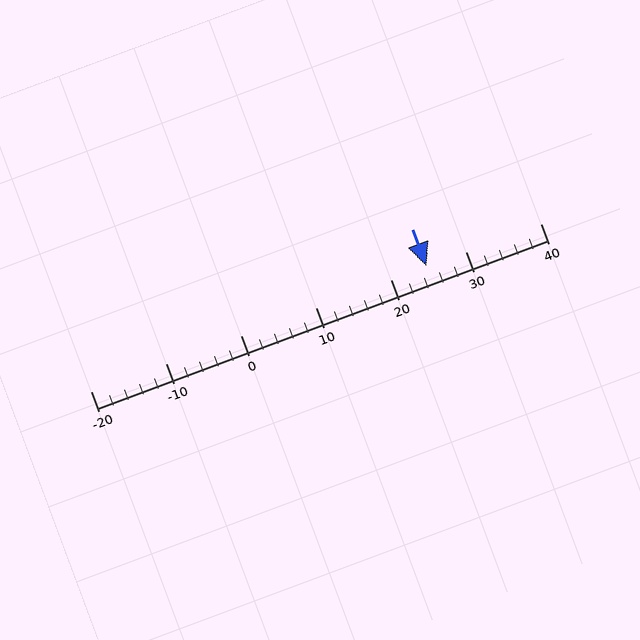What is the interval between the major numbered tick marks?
The major tick marks are spaced 10 units apart.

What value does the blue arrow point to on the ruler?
The blue arrow points to approximately 25.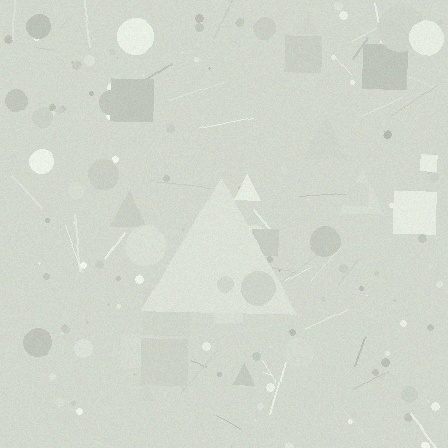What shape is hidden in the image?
A triangle is hidden in the image.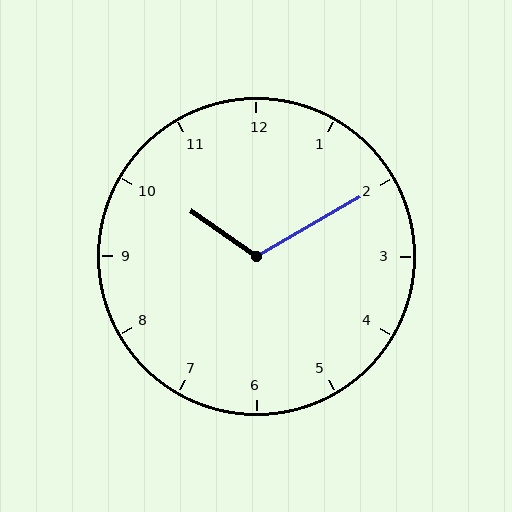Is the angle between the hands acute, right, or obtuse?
It is obtuse.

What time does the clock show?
10:10.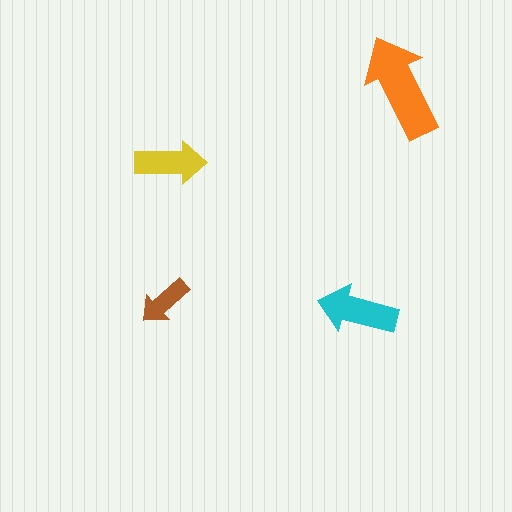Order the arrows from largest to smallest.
the orange one, the cyan one, the yellow one, the brown one.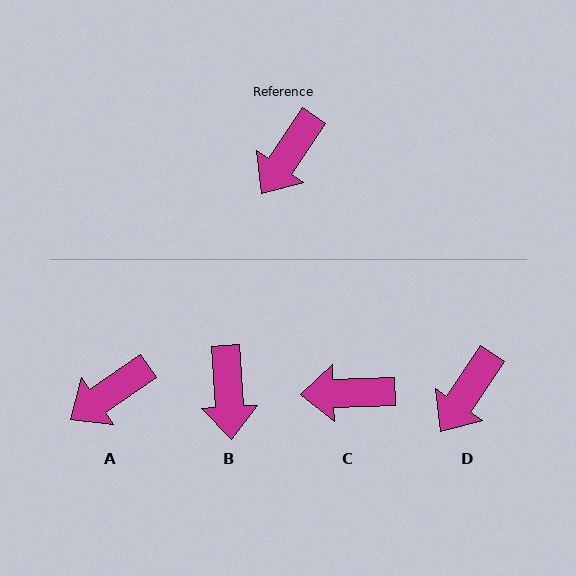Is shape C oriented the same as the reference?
No, it is off by about 54 degrees.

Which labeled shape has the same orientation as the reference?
D.